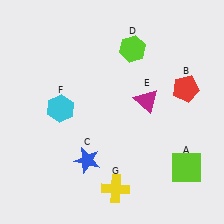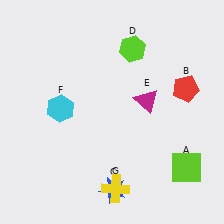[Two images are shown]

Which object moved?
The blue star (C) moved down.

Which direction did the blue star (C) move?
The blue star (C) moved down.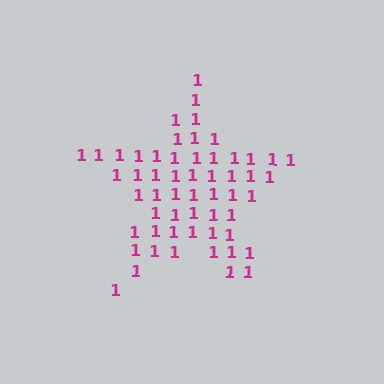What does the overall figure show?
The overall figure shows a star.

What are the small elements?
The small elements are digit 1's.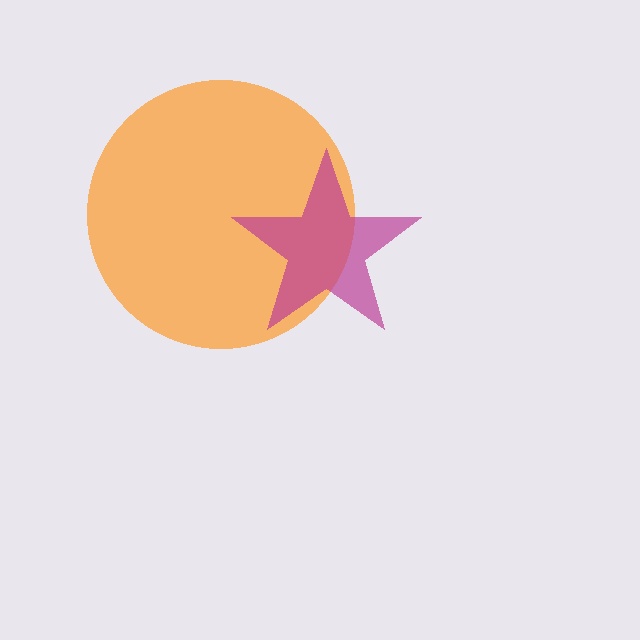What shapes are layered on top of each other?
The layered shapes are: an orange circle, a magenta star.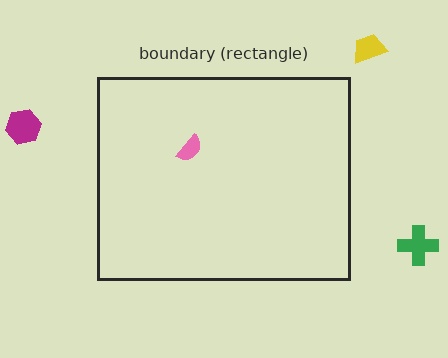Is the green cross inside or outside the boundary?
Outside.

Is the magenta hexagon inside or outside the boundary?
Outside.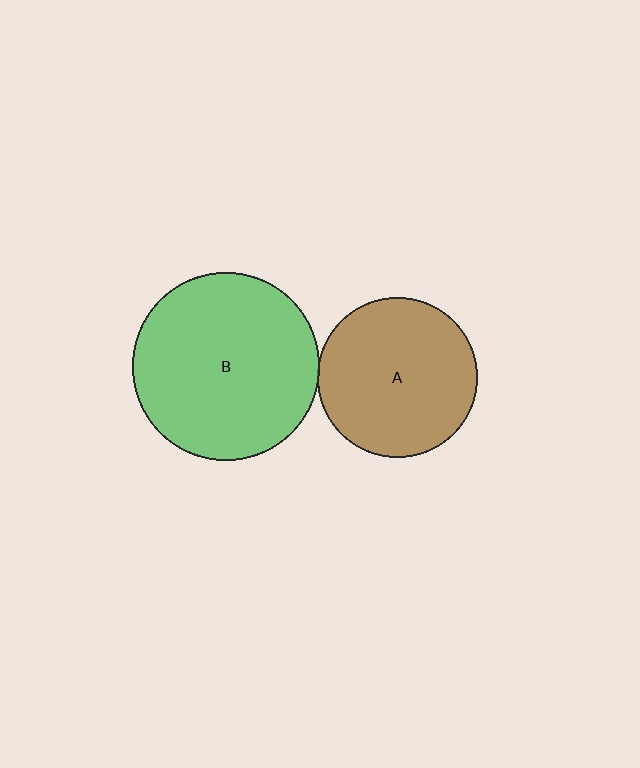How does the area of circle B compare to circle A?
Approximately 1.4 times.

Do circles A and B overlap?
Yes.